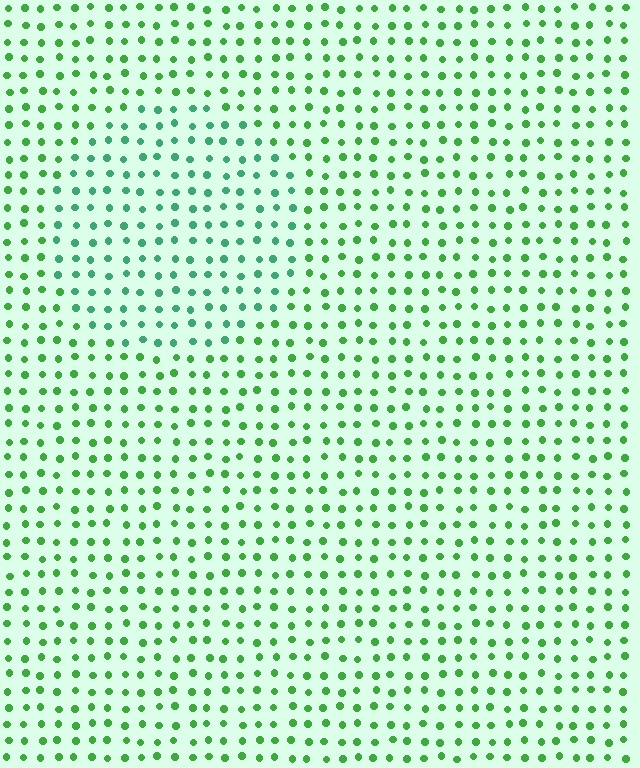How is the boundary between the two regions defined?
The boundary is defined purely by a slight shift in hue (about 28 degrees). Spacing, size, and orientation are identical on both sides.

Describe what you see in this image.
The image is filled with small green elements in a uniform arrangement. A circle-shaped region is visible where the elements are tinted to a slightly different hue, forming a subtle color boundary.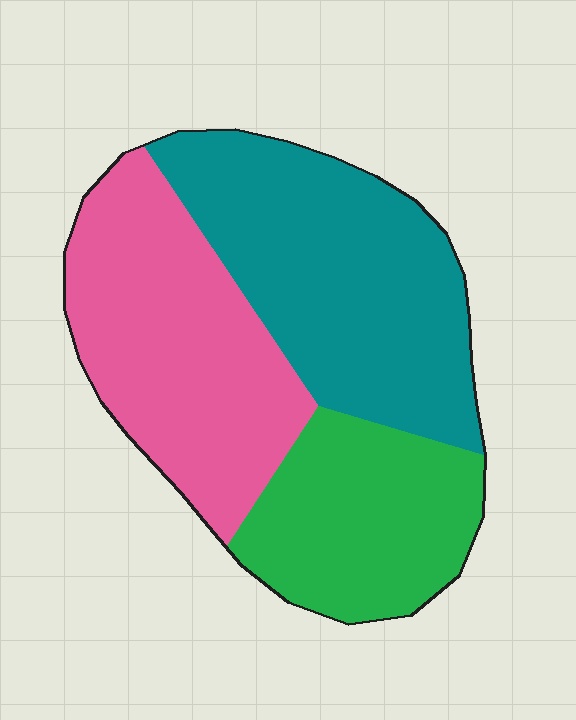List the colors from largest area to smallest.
From largest to smallest: teal, pink, green.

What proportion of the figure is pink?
Pink takes up about three eighths (3/8) of the figure.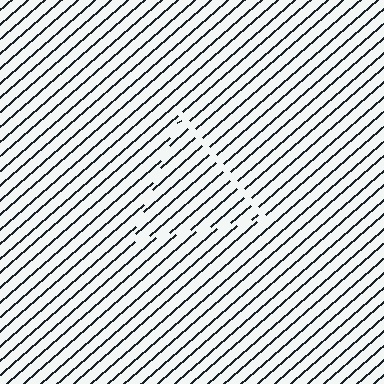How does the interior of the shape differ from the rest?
The interior of the shape contains the same grating, shifted by half a period — the contour is defined by the phase discontinuity where line-ends from the inner and outer gratings abut.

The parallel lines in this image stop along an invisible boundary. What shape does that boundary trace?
An illusory triangle. The interior of the shape contains the same grating, shifted by half a period — the contour is defined by the phase discontinuity where line-ends from the inner and outer gratings abut.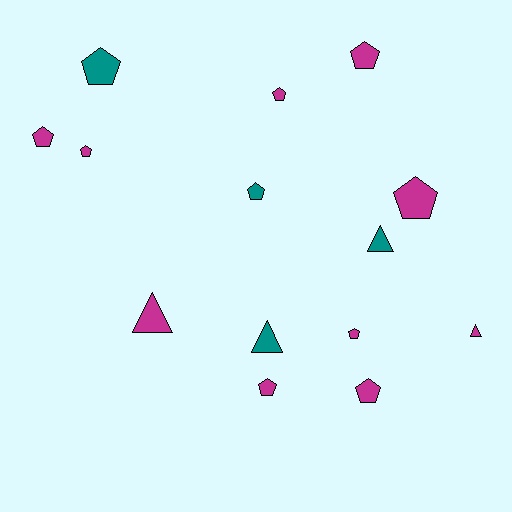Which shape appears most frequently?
Pentagon, with 10 objects.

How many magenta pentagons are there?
There are 8 magenta pentagons.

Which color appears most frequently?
Magenta, with 10 objects.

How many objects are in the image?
There are 14 objects.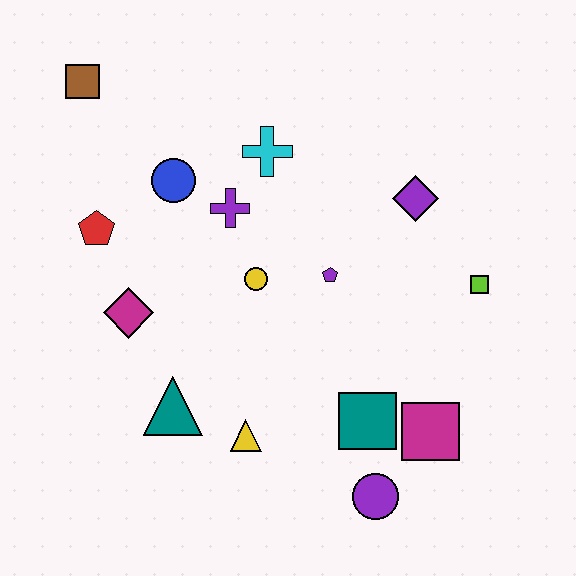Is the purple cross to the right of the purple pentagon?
No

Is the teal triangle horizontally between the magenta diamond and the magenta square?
Yes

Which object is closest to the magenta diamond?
The red pentagon is closest to the magenta diamond.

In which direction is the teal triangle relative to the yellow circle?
The teal triangle is below the yellow circle.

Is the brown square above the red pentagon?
Yes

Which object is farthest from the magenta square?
The brown square is farthest from the magenta square.